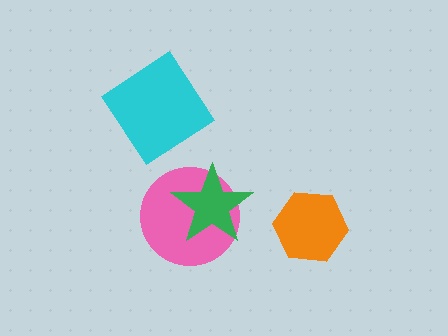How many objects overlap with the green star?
1 object overlaps with the green star.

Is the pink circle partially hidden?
Yes, it is partially covered by another shape.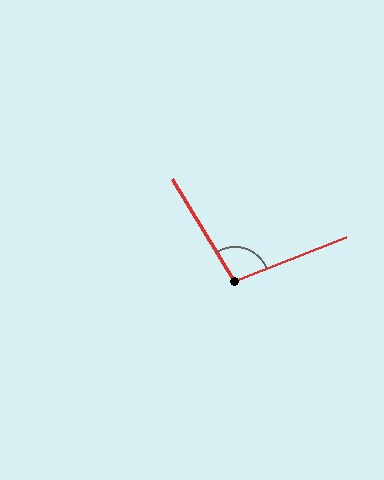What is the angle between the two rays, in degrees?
Approximately 100 degrees.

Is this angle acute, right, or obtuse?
It is obtuse.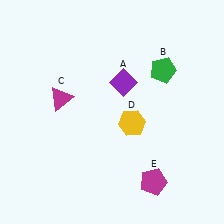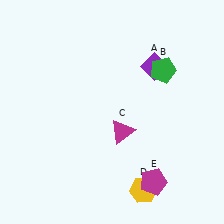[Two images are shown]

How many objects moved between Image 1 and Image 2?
3 objects moved between the two images.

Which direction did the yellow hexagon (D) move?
The yellow hexagon (D) moved down.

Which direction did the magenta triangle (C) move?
The magenta triangle (C) moved right.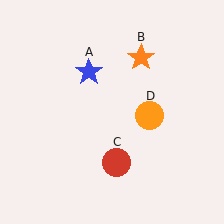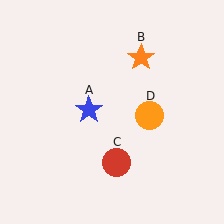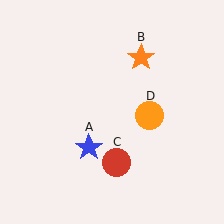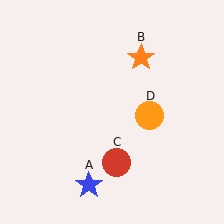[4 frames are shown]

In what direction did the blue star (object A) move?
The blue star (object A) moved down.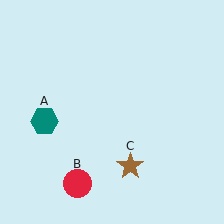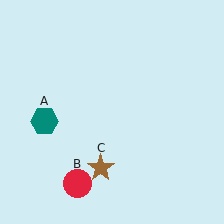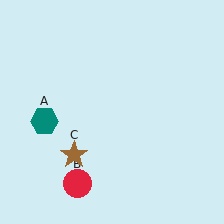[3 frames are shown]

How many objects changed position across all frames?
1 object changed position: brown star (object C).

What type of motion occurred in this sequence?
The brown star (object C) rotated clockwise around the center of the scene.